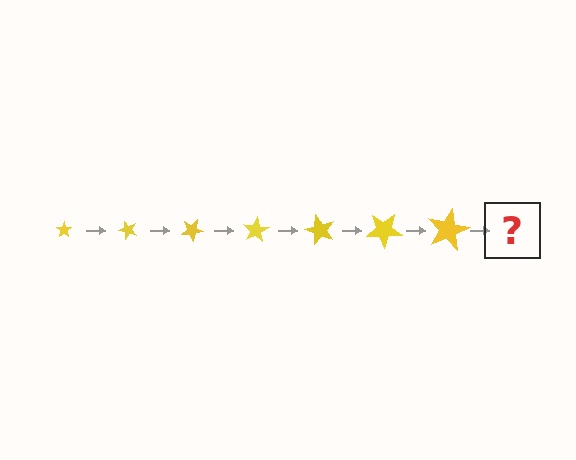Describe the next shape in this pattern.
It should be a star, larger than the previous one and rotated 350 degrees from the start.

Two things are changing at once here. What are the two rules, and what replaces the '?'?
The two rules are that the star grows larger each step and it rotates 50 degrees each step. The '?' should be a star, larger than the previous one and rotated 350 degrees from the start.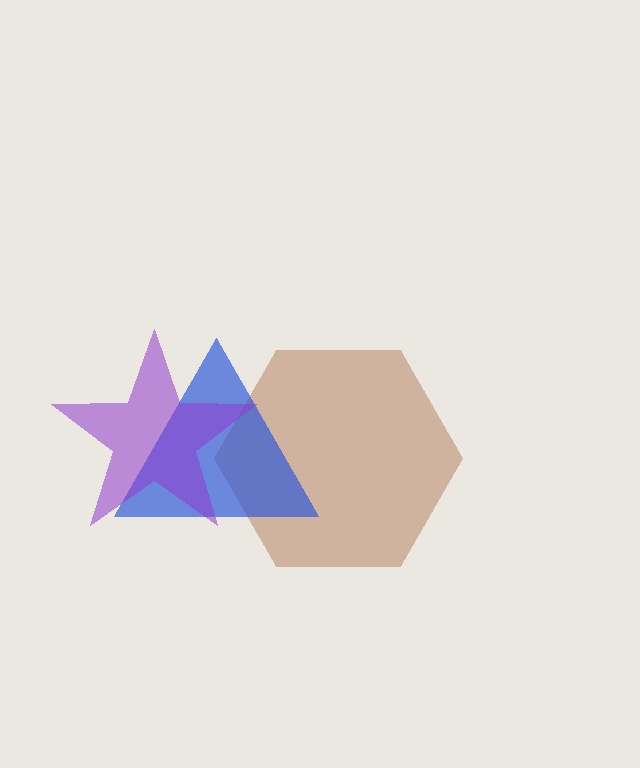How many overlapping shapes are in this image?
There are 3 overlapping shapes in the image.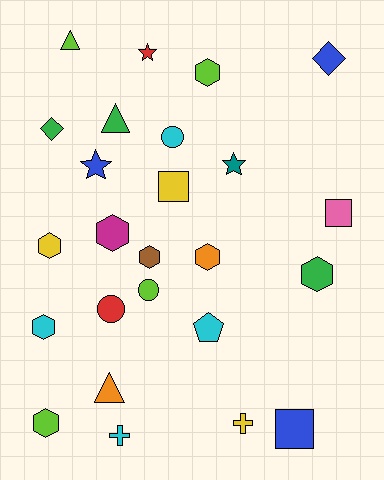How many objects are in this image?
There are 25 objects.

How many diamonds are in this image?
There are 2 diamonds.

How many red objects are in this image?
There are 2 red objects.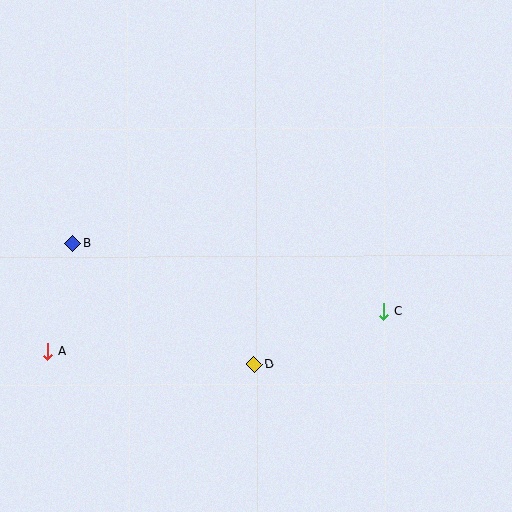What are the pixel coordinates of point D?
Point D is at (254, 364).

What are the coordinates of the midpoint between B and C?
The midpoint between B and C is at (228, 277).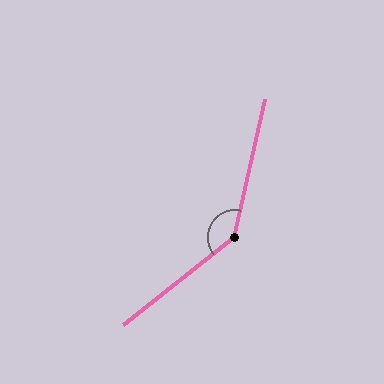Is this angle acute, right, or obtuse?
It is obtuse.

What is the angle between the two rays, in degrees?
Approximately 141 degrees.